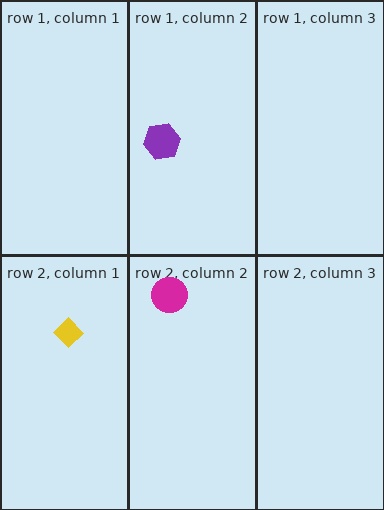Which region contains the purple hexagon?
The row 1, column 2 region.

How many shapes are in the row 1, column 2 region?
1.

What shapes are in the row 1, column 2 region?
The purple hexagon.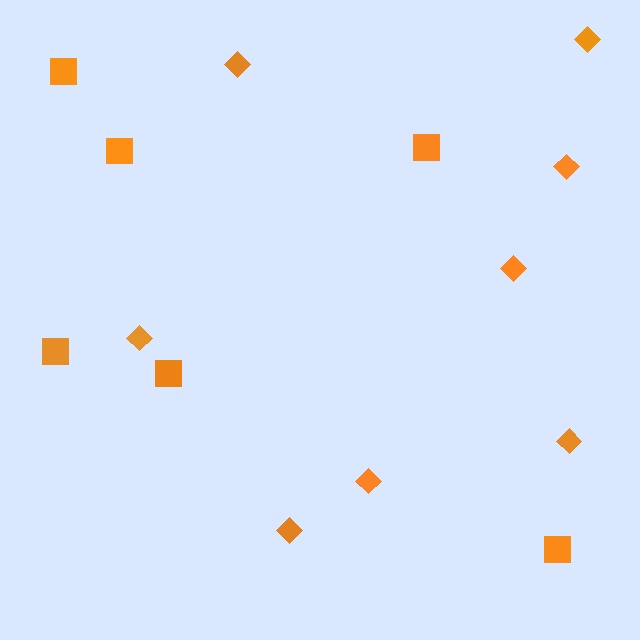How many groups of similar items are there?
There are 2 groups: one group of diamonds (8) and one group of squares (6).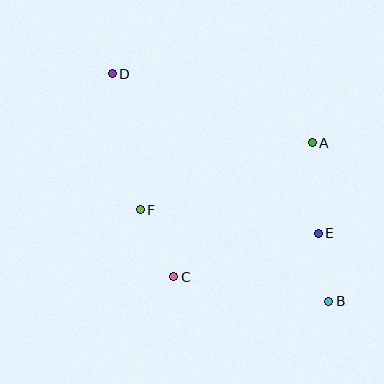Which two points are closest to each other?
Points B and E are closest to each other.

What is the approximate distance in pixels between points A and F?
The distance between A and F is approximately 185 pixels.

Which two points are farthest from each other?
Points B and D are farthest from each other.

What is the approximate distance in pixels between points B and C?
The distance between B and C is approximately 157 pixels.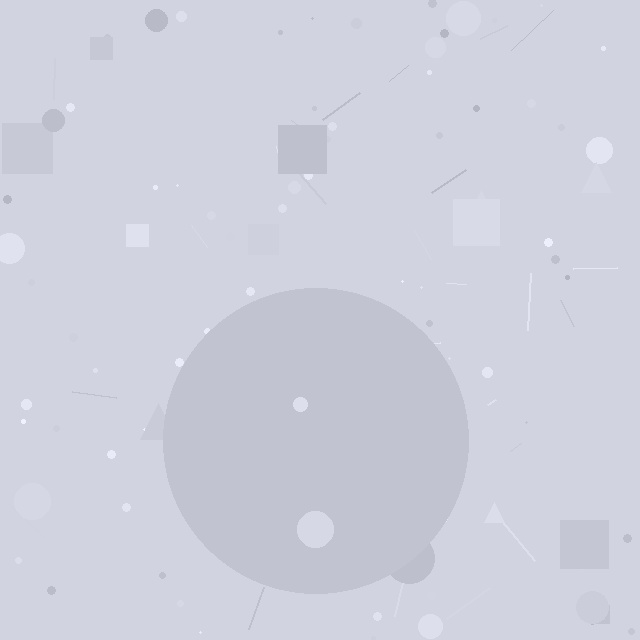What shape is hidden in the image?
A circle is hidden in the image.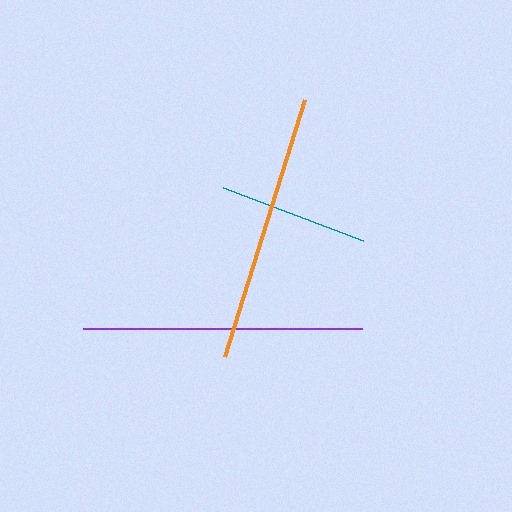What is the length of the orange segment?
The orange segment is approximately 269 pixels long.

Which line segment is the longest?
The purple line is the longest at approximately 279 pixels.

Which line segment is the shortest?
The teal line is the shortest at approximately 150 pixels.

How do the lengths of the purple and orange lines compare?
The purple and orange lines are approximately the same length.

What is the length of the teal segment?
The teal segment is approximately 150 pixels long.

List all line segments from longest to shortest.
From longest to shortest: purple, orange, teal.